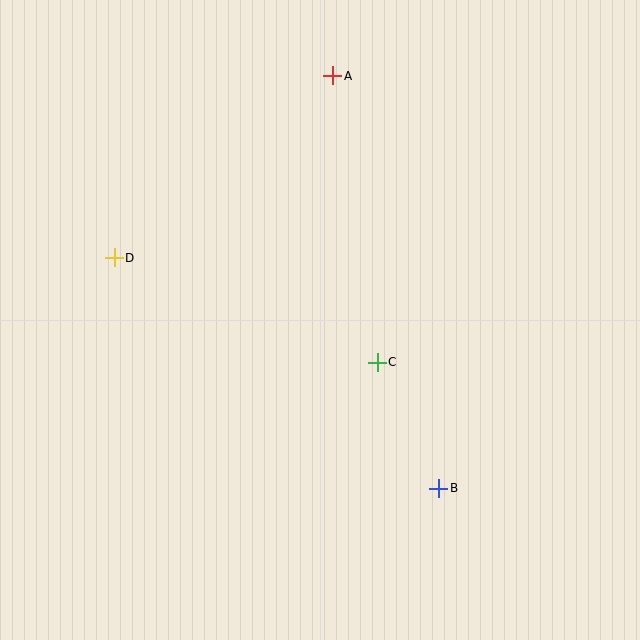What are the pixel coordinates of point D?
Point D is at (114, 258).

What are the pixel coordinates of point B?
Point B is at (439, 488).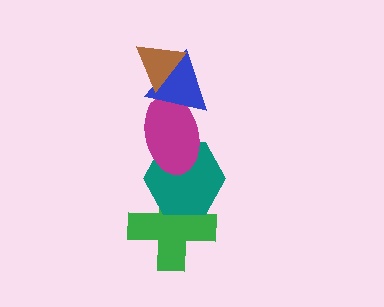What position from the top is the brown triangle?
The brown triangle is 1st from the top.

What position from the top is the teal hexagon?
The teal hexagon is 4th from the top.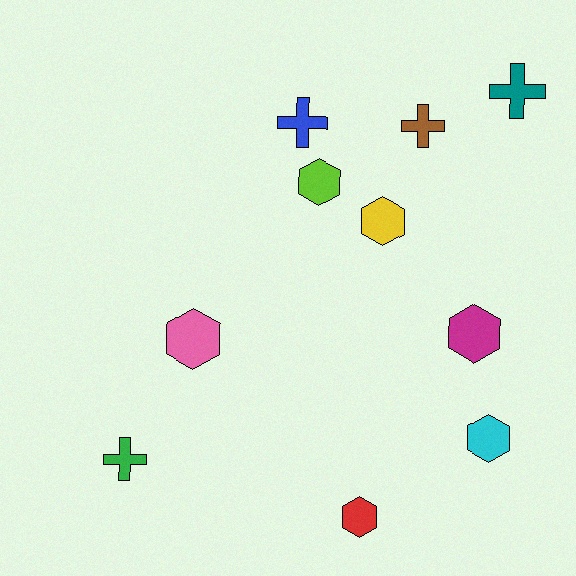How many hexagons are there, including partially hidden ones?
There are 6 hexagons.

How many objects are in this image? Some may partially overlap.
There are 10 objects.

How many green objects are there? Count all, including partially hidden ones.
There is 1 green object.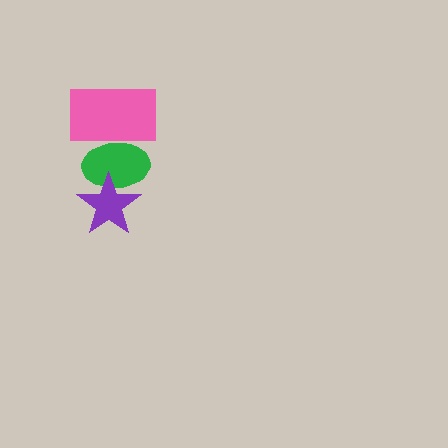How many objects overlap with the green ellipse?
2 objects overlap with the green ellipse.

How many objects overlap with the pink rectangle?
1 object overlaps with the pink rectangle.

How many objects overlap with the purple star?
1 object overlaps with the purple star.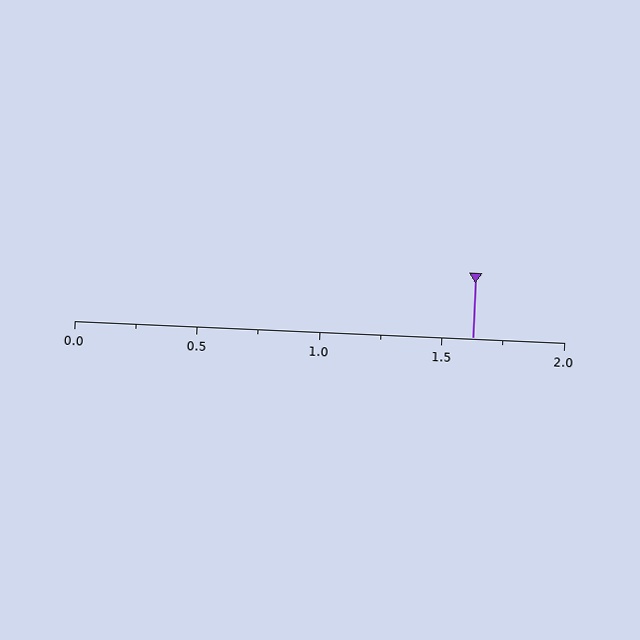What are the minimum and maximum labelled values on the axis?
The axis runs from 0.0 to 2.0.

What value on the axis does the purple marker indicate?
The marker indicates approximately 1.62.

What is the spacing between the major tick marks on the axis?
The major ticks are spaced 0.5 apart.